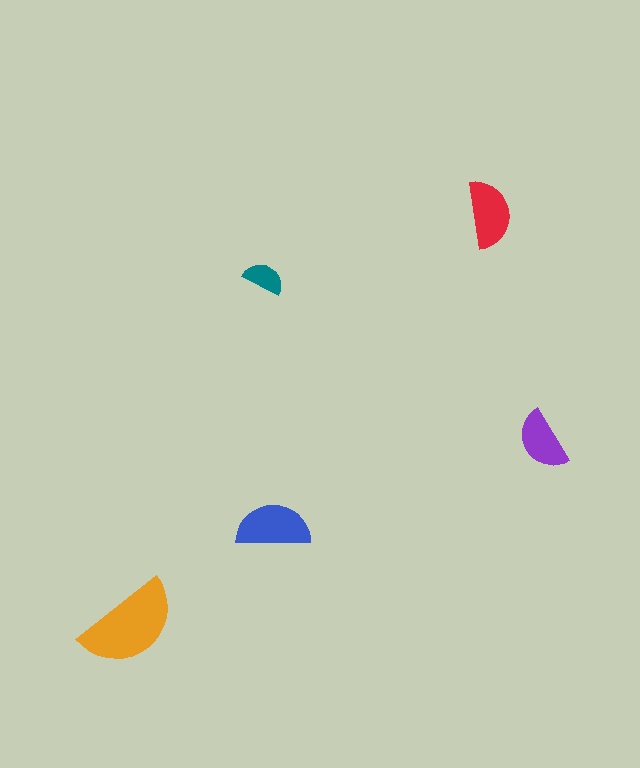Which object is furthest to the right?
The purple semicircle is rightmost.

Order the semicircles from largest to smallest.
the orange one, the blue one, the red one, the purple one, the teal one.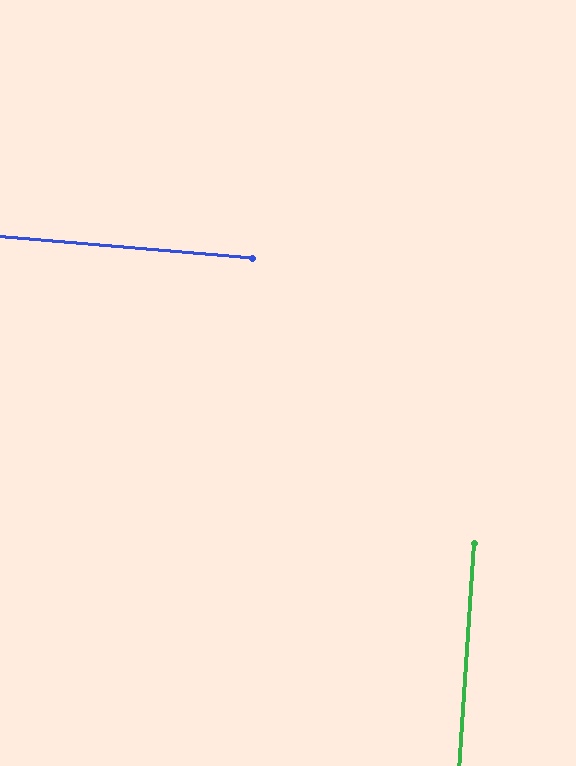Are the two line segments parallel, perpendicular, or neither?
Perpendicular — they meet at approximately 89°.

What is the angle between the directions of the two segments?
Approximately 89 degrees.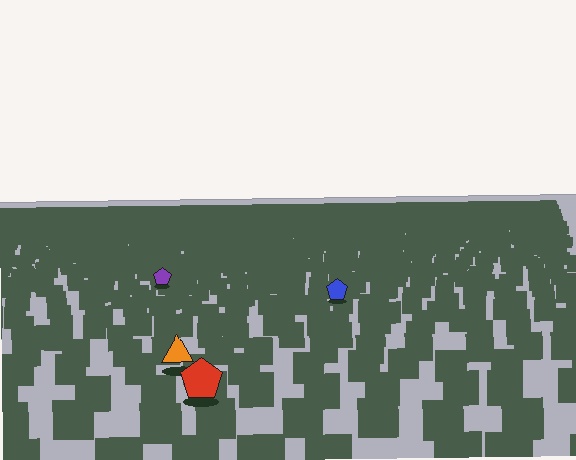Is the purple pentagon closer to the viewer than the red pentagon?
No. The red pentagon is closer — you can tell from the texture gradient: the ground texture is coarser near it.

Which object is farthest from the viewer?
The purple pentagon is farthest from the viewer. It appears smaller and the ground texture around it is denser.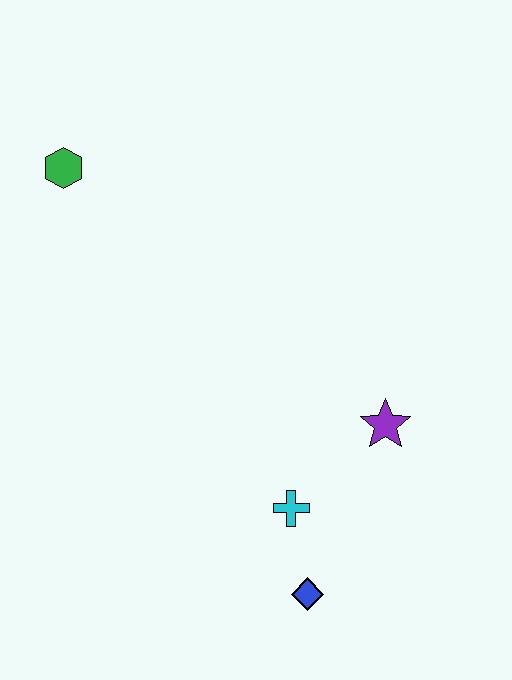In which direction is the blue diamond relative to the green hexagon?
The blue diamond is below the green hexagon.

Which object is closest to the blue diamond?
The cyan cross is closest to the blue diamond.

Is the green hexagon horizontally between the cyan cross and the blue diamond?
No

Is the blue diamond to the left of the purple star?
Yes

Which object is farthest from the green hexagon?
The blue diamond is farthest from the green hexagon.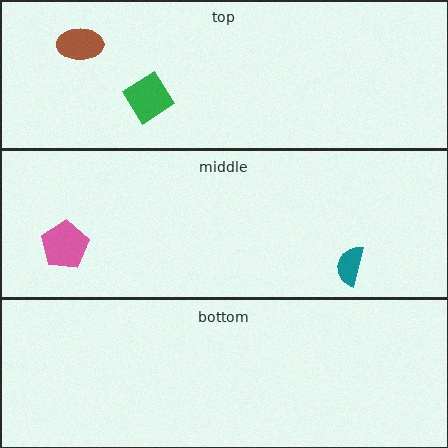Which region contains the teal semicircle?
The middle region.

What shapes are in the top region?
The green diamond, the brown ellipse.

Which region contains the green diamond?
The top region.